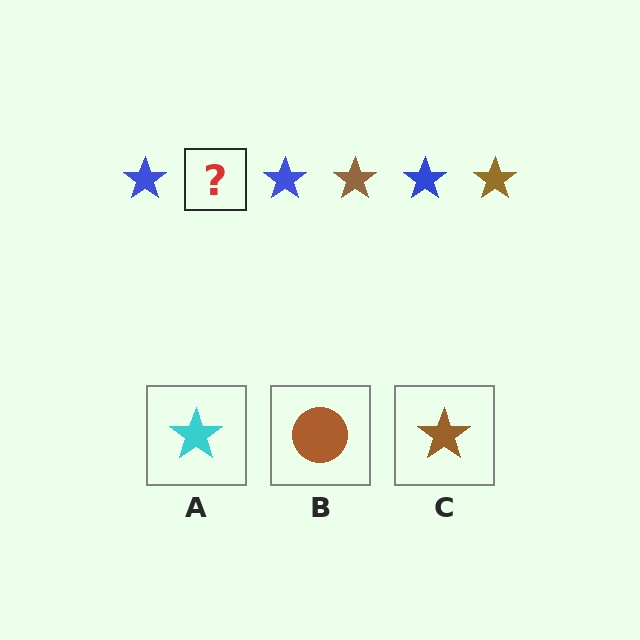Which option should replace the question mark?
Option C.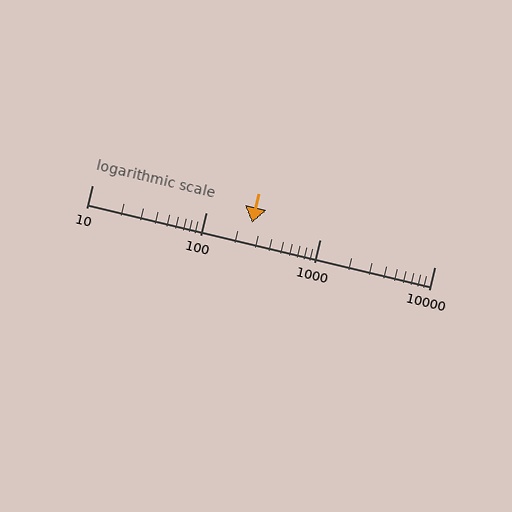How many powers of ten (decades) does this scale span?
The scale spans 3 decades, from 10 to 10000.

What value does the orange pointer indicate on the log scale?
The pointer indicates approximately 250.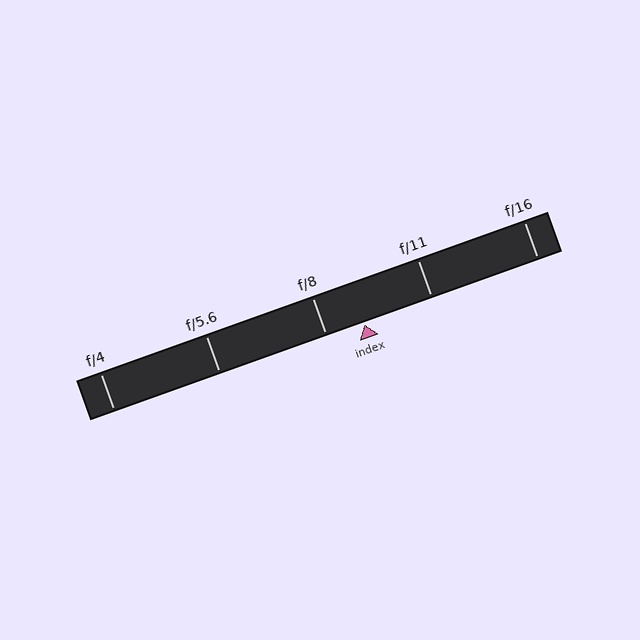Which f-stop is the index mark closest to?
The index mark is closest to f/8.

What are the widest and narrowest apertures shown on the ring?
The widest aperture shown is f/4 and the narrowest is f/16.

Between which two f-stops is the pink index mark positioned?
The index mark is between f/8 and f/11.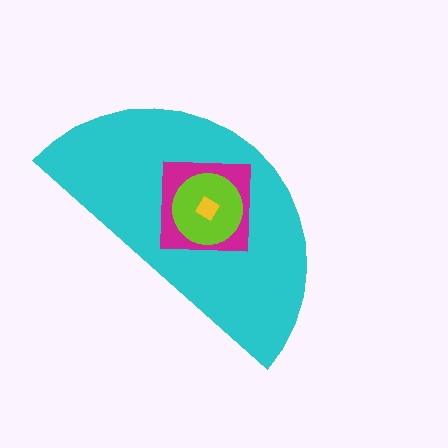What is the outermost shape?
The cyan semicircle.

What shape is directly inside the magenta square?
The lime circle.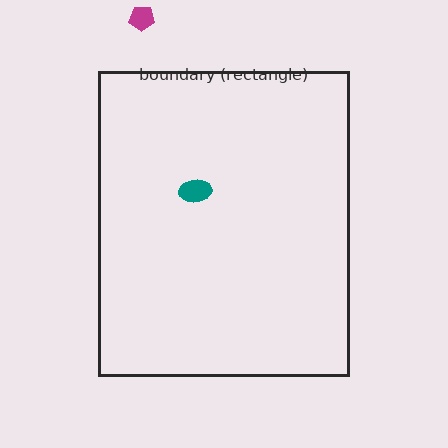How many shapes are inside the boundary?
1 inside, 1 outside.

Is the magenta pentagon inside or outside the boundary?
Outside.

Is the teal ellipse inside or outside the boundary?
Inside.